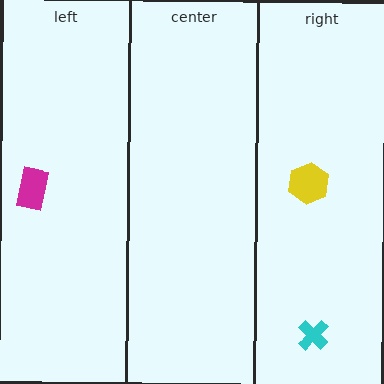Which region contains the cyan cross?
The right region.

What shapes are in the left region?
The magenta rectangle.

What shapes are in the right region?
The yellow hexagon, the cyan cross.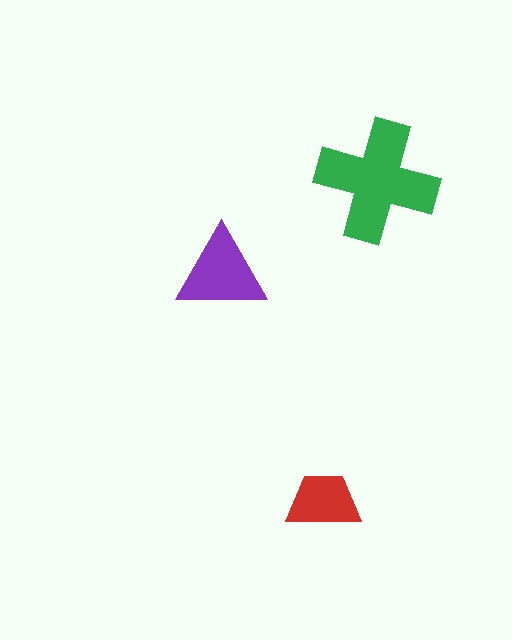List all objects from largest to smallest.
The green cross, the purple triangle, the red trapezoid.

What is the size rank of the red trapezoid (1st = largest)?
3rd.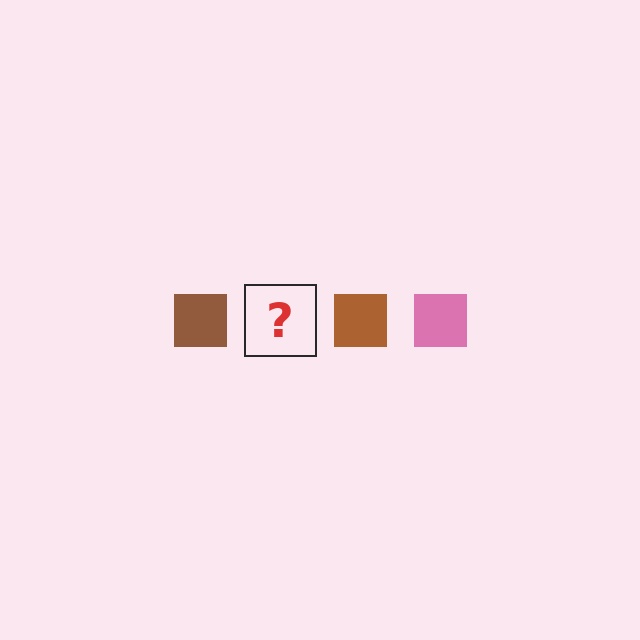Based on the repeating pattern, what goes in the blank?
The blank should be a pink square.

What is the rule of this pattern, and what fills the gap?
The rule is that the pattern cycles through brown, pink squares. The gap should be filled with a pink square.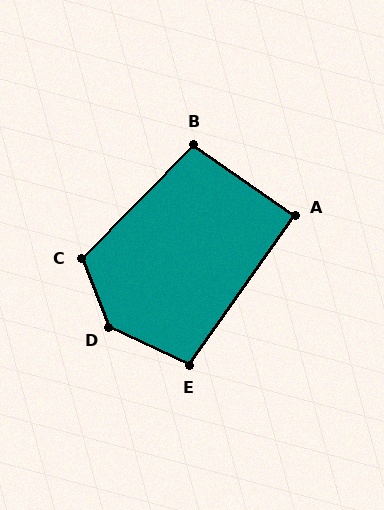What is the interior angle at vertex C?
Approximately 114 degrees (obtuse).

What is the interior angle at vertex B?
Approximately 99 degrees (obtuse).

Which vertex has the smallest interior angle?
A, at approximately 90 degrees.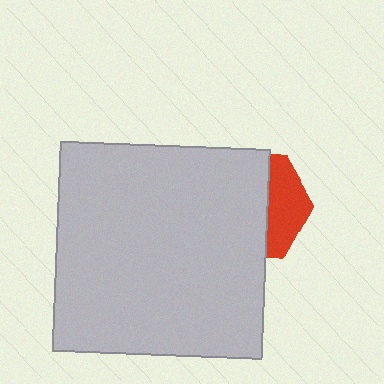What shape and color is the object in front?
The object in front is a light gray square.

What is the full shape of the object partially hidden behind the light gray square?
The partially hidden object is a red hexagon.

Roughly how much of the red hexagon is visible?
A small part of it is visible (roughly 34%).